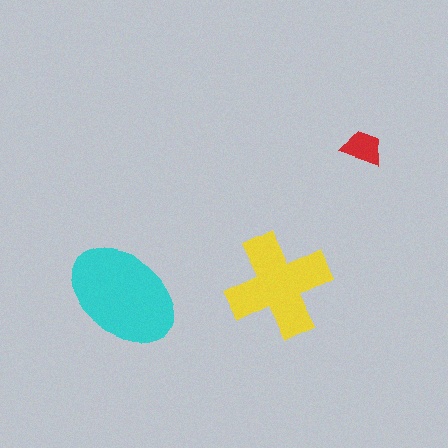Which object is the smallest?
The red trapezoid.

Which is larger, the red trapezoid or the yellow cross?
The yellow cross.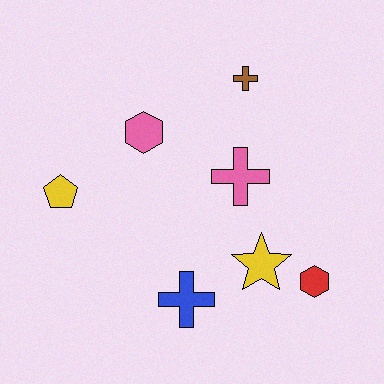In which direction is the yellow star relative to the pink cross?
The yellow star is below the pink cross.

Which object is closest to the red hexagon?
The yellow star is closest to the red hexagon.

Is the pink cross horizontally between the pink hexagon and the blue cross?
No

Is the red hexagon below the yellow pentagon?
Yes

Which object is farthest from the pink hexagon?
The red hexagon is farthest from the pink hexagon.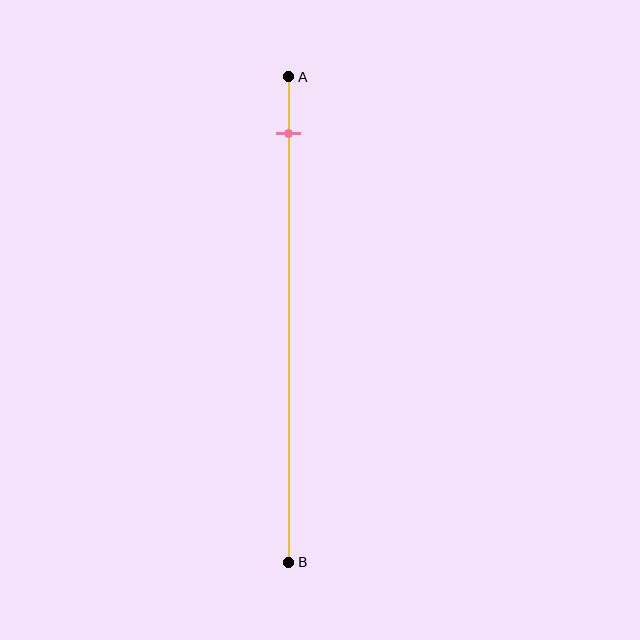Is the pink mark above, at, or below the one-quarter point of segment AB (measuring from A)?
The pink mark is above the one-quarter point of segment AB.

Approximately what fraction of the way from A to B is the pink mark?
The pink mark is approximately 10% of the way from A to B.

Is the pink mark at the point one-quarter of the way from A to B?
No, the mark is at about 10% from A, not at the 25% one-quarter point.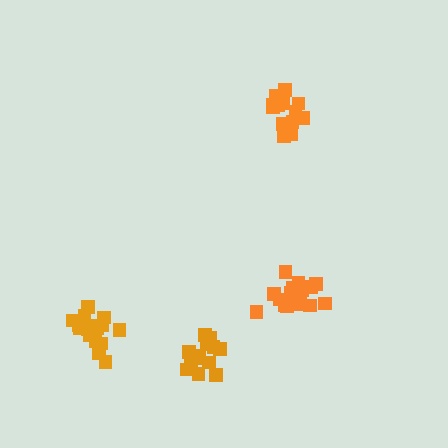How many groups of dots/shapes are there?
There are 4 groups.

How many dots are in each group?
Group 1: 17 dots, Group 2: 17 dots, Group 3: 16 dots, Group 4: 15 dots (65 total).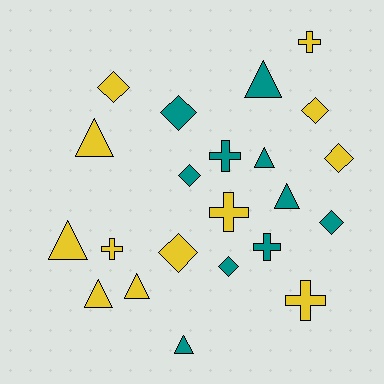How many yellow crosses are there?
There are 4 yellow crosses.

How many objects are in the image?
There are 22 objects.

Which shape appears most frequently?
Triangle, with 8 objects.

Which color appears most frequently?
Yellow, with 12 objects.